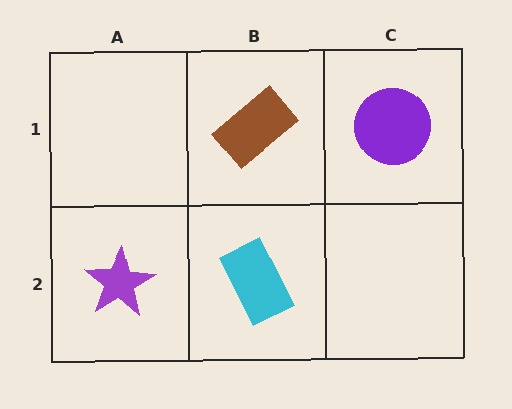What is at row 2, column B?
A cyan rectangle.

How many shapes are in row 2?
2 shapes.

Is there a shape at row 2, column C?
No, that cell is empty.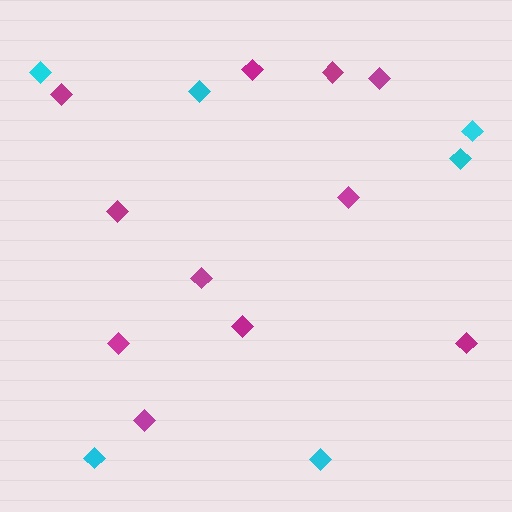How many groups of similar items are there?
There are 2 groups: one group of cyan diamonds (6) and one group of magenta diamonds (11).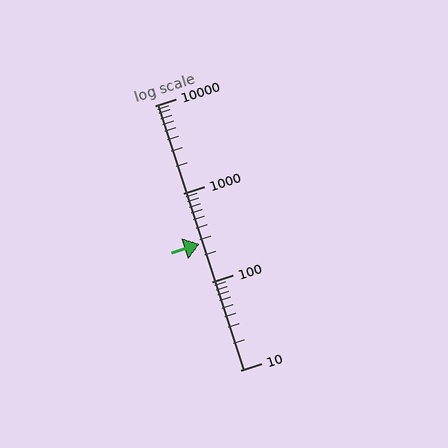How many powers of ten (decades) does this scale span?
The scale spans 3 decades, from 10 to 10000.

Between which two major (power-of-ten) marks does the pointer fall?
The pointer is between 100 and 1000.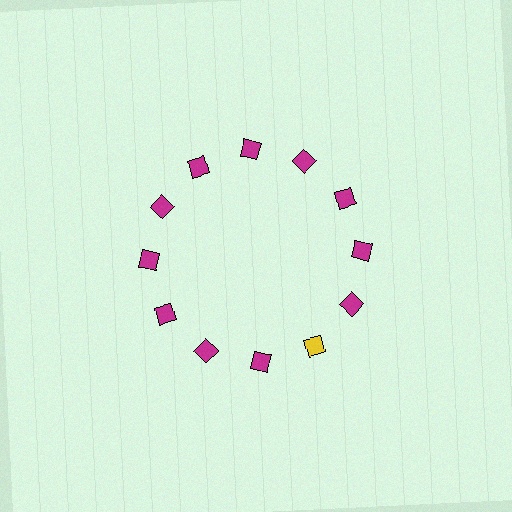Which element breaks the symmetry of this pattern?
The yellow diamond at roughly the 5 o'clock position breaks the symmetry. All other shapes are magenta diamonds.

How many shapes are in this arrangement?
There are 12 shapes arranged in a ring pattern.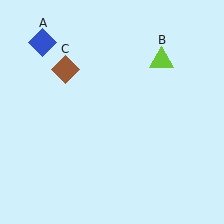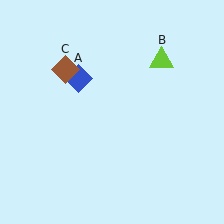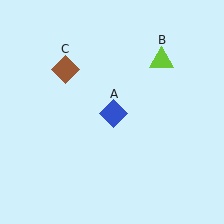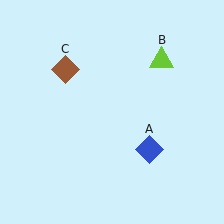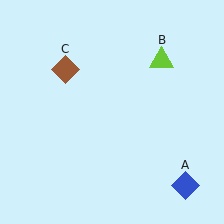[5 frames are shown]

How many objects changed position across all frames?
1 object changed position: blue diamond (object A).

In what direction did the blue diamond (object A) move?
The blue diamond (object A) moved down and to the right.